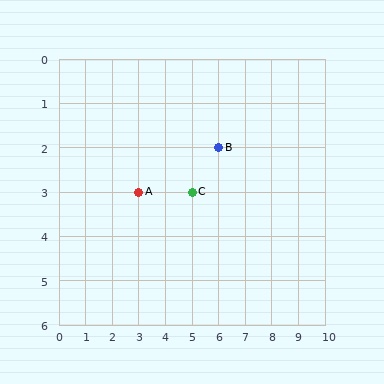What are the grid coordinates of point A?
Point A is at grid coordinates (3, 3).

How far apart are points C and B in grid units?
Points C and B are 1 column and 1 row apart (about 1.4 grid units diagonally).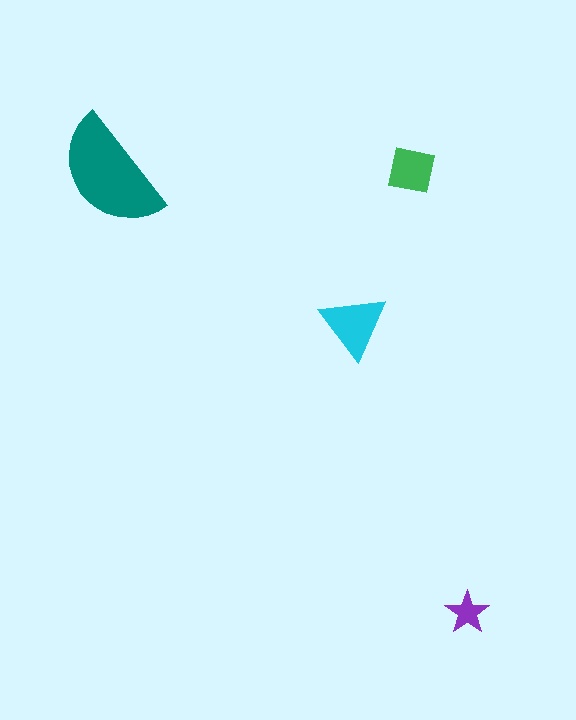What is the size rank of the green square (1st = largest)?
3rd.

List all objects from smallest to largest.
The purple star, the green square, the cyan triangle, the teal semicircle.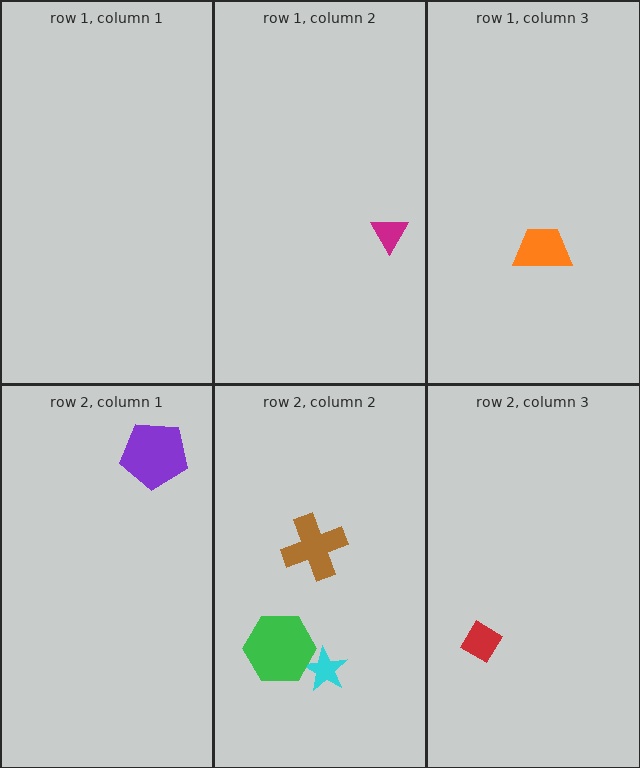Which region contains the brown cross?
The row 2, column 2 region.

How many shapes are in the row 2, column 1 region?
1.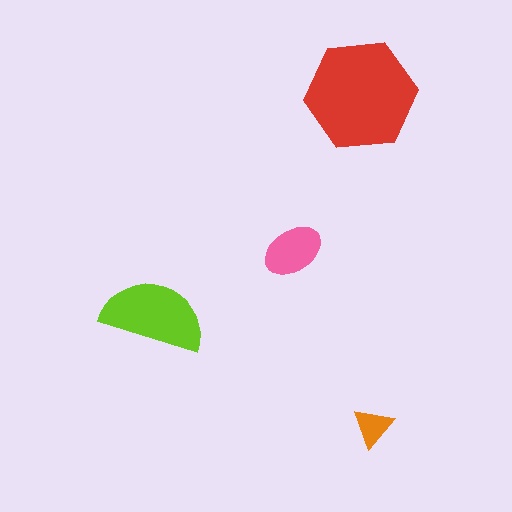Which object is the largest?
The red hexagon.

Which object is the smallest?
The orange triangle.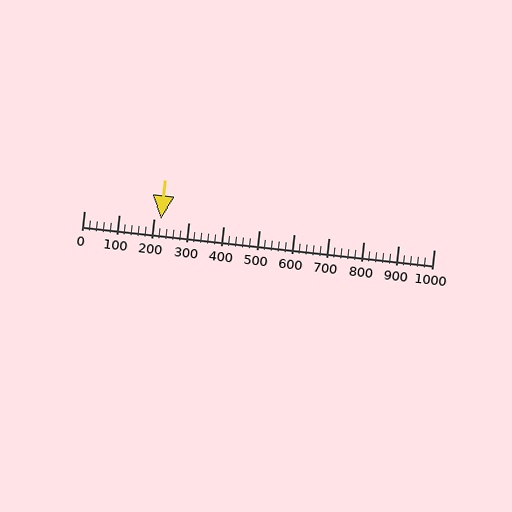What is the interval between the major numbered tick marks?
The major tick marks are spaced 100 units apart.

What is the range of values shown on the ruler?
The ruler shows values from 0 to 1000.